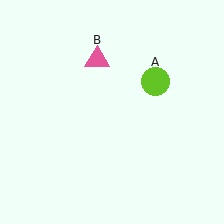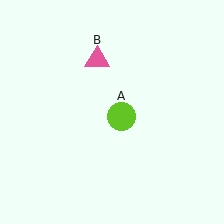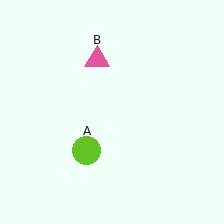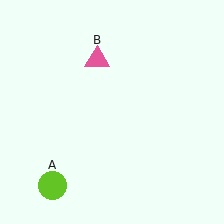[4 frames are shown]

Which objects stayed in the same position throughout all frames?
Pink triangle (object B) remained stationary.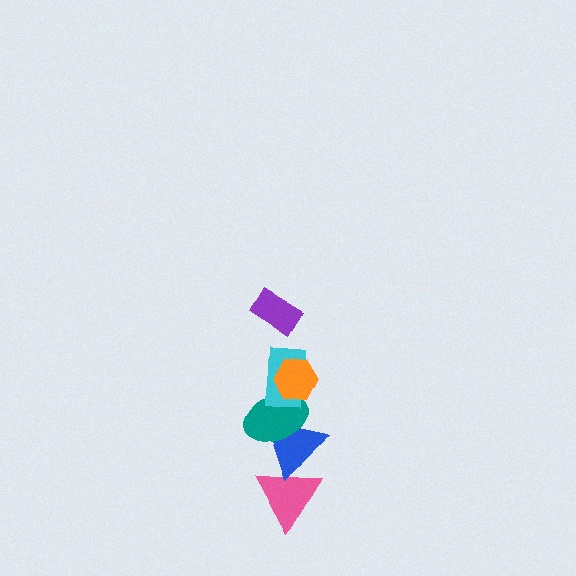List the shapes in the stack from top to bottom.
From top to bottom: the purple rectangle, the orange hexagon, the cyan rectangle, the teal ellipse, the blue triangle, the pink triangle.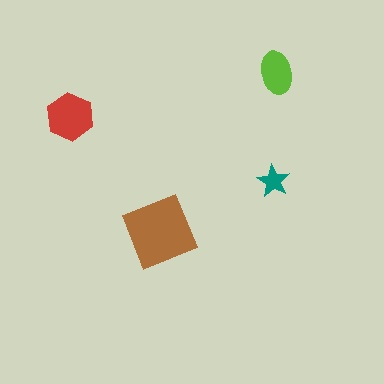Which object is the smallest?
The teal star.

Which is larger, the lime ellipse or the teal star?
The lime ellipse.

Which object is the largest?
The brown square.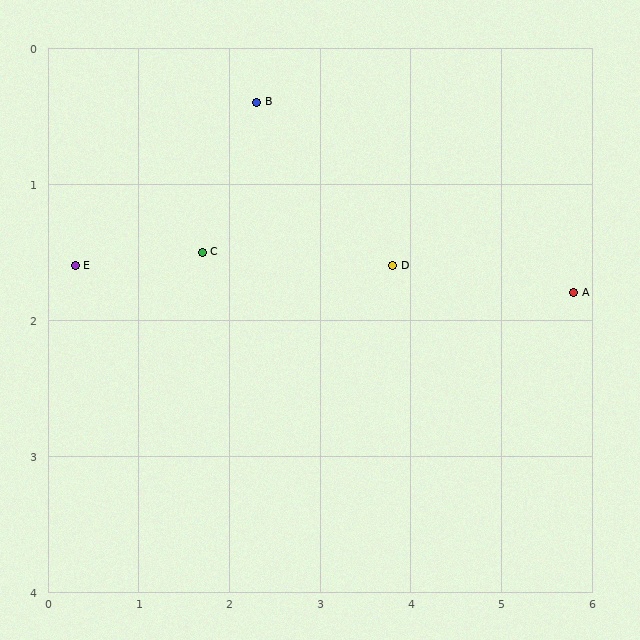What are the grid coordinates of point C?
Point C is at approximately (1.7, 1.5).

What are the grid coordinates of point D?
Point D is at approximately (3.8, 1.6).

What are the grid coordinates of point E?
Point E is at approximately (0.3, 1.6).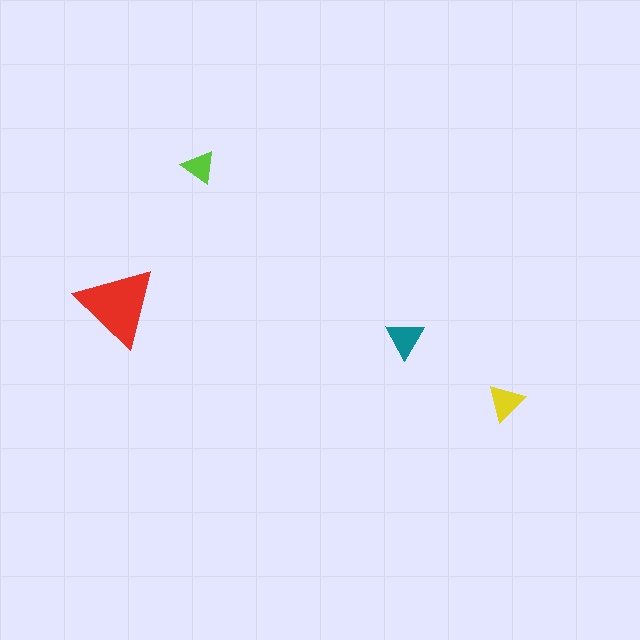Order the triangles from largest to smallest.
the red one, the teal one, the yellow one, the lime one.